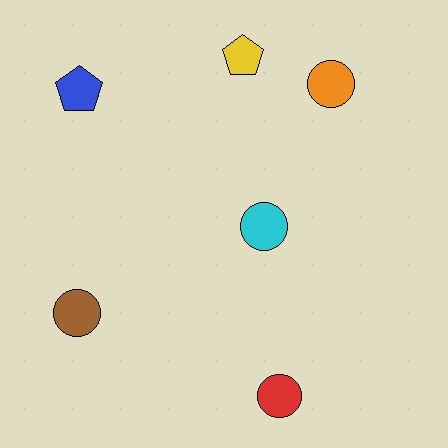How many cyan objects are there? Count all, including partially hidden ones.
There is 1 cyan object.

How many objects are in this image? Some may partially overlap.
There are 6 objects.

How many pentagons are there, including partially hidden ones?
There are 2 pentagons.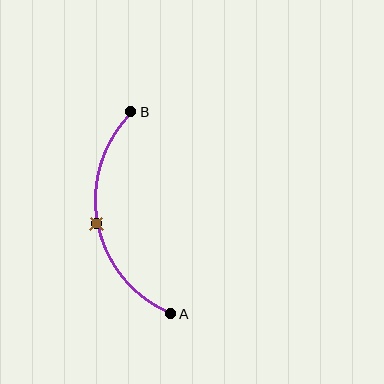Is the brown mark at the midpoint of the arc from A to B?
Yes. The brown mark lies on the arc at equal arc-length from both A and B — it is the arc midpoint.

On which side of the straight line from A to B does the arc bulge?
The arc bulges to the left of the straight line connecting A and B.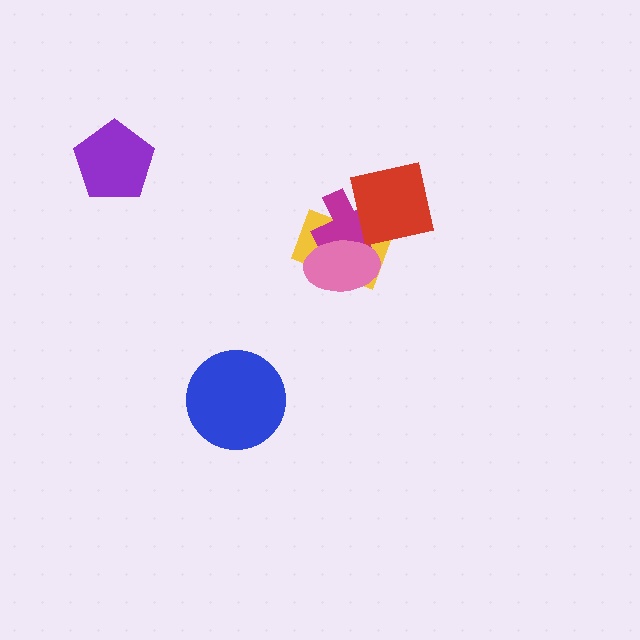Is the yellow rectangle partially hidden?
Yes, it is partially covered by another shape.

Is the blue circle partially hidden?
No, no other shape covers it.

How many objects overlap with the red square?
2 objects overlap with the red square.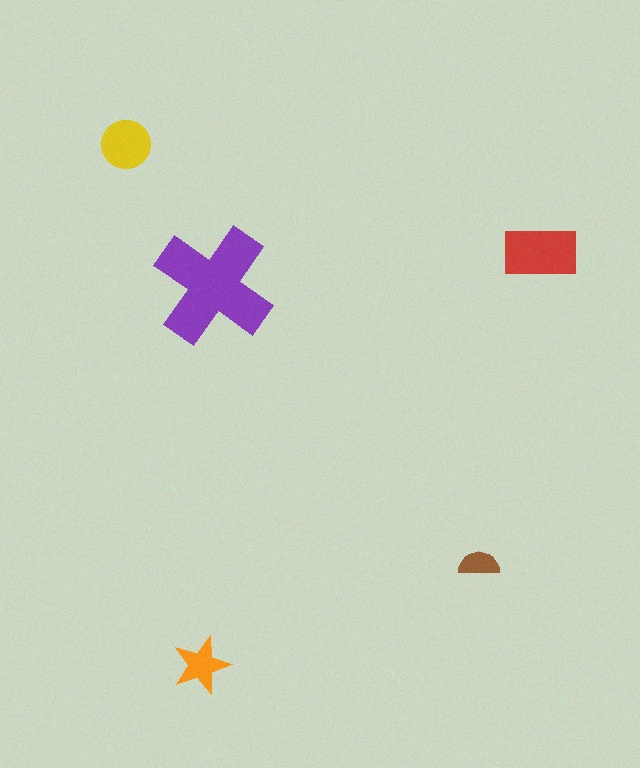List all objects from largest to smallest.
The purple cross, the red rectangle, the yellow circle, the orange star, the brown semicircle.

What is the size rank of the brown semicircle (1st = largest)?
5th.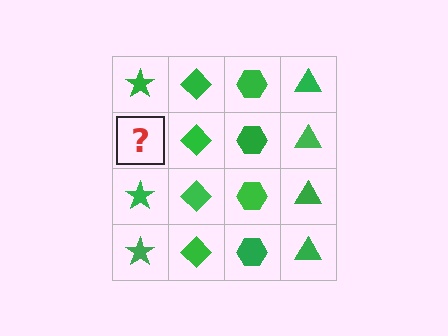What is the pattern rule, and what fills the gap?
The rule is that each column has a consistent shape. The gap should be filled with a green star.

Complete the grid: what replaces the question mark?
The question mark should be replaced with a green star.